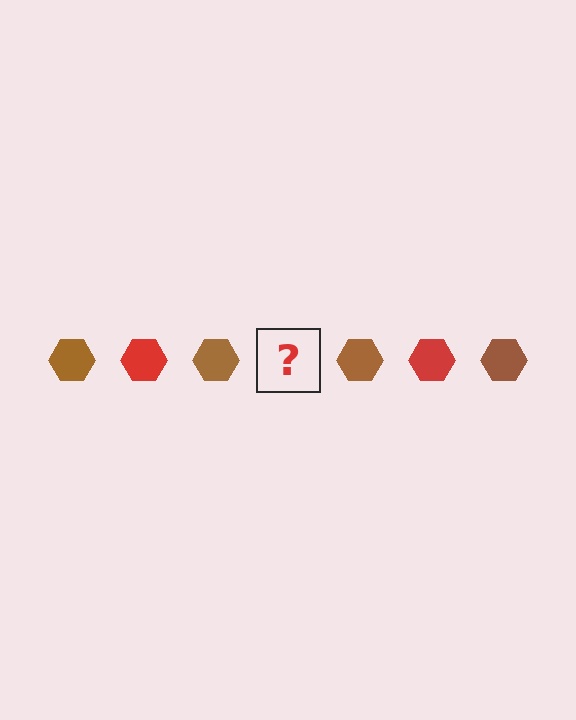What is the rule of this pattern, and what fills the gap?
The rule is that the pattern cycles through brown, red hexagons. The gap should be filled with a red hexagon.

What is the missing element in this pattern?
The missing element is a red hexagon.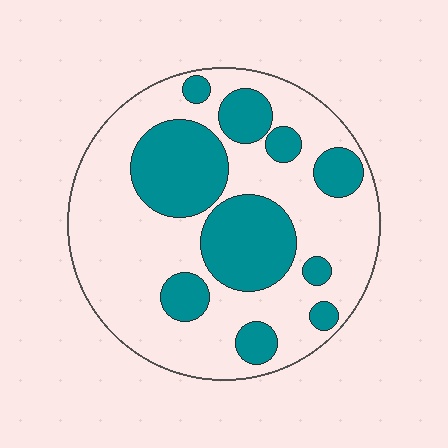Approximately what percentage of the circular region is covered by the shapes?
Approximately 35%.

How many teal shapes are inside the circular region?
10.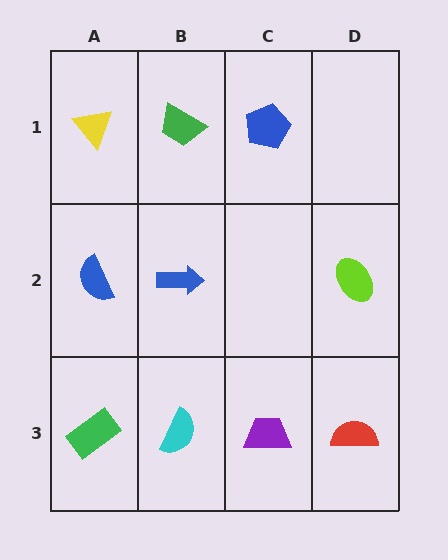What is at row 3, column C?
A purple trapezoid.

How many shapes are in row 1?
3 shapes.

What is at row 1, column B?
A green trapezoid.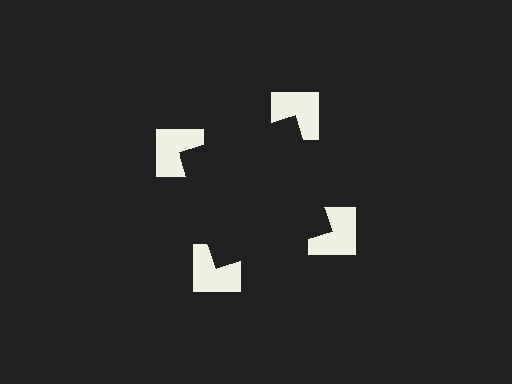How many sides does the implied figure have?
4 sides.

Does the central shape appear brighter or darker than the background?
It typically appears slightly darker than the background, even though no actual brightness change is drawn.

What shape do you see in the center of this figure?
An illusory square — its edges are inferred from the aligned wedge cuts in the notched squares, not physically drawn.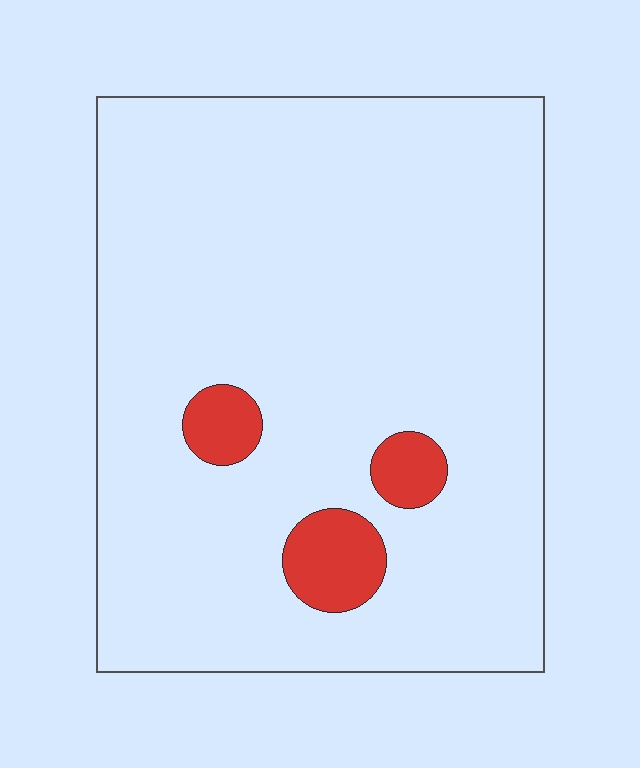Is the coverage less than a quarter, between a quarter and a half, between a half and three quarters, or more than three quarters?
Less than a quarter.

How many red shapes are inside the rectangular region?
3.